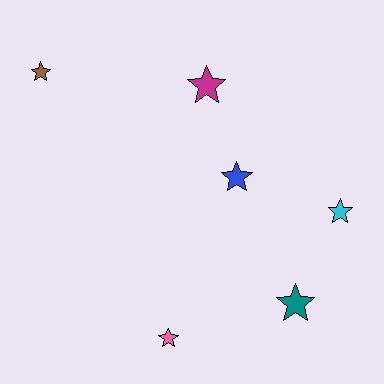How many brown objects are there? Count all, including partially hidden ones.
There is 1 brown object.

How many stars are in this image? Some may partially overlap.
There are 6 stars.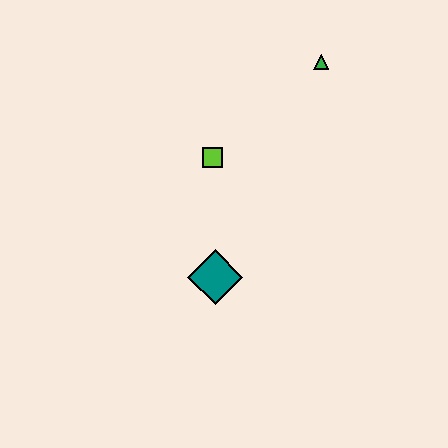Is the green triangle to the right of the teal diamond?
Yes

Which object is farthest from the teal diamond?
The green triangle is farthest from the teal diamond.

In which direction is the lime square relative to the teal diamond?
The lime square is above the teal diamond.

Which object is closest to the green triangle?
The lime square is closest to the green triangle.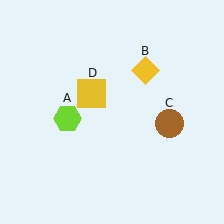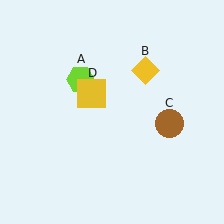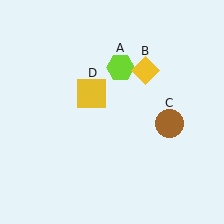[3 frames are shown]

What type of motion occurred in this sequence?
The lime hexagon (object A) rotated clockwise around the center of the scene.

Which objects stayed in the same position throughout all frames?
Yellow diamond (object B) and brown circle (object C) and yellow square (object D) remained stationary.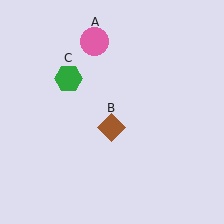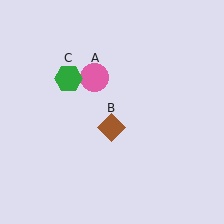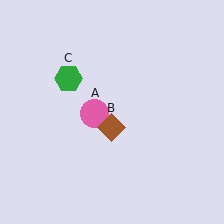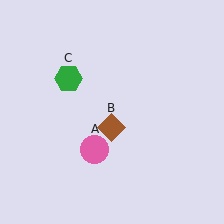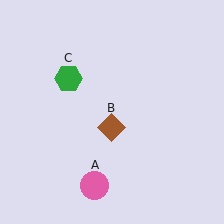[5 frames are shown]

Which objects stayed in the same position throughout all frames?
Brown diamond (object B) and green hexagon (object C) remained stationary.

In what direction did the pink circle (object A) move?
The pink circle (object A) moved down.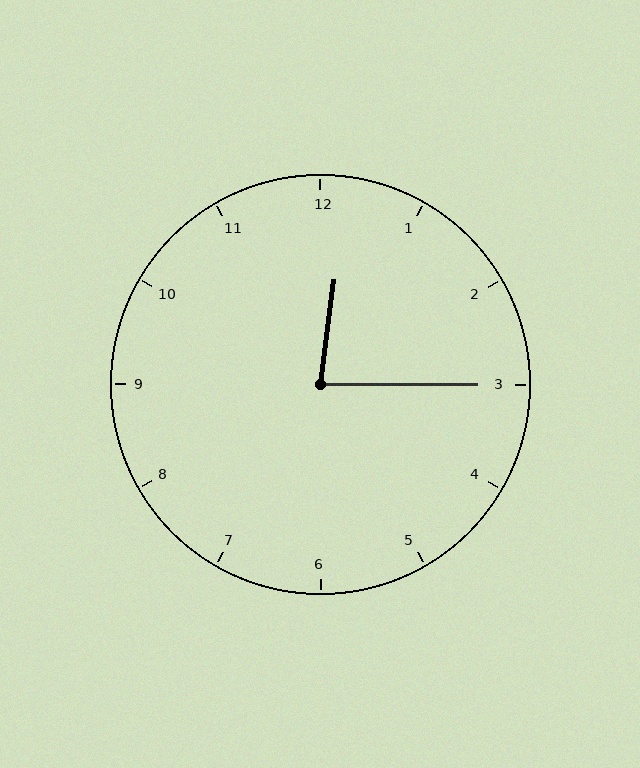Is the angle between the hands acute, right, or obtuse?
It is acute.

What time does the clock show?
12:15.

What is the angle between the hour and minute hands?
Approximately 82 degrees.